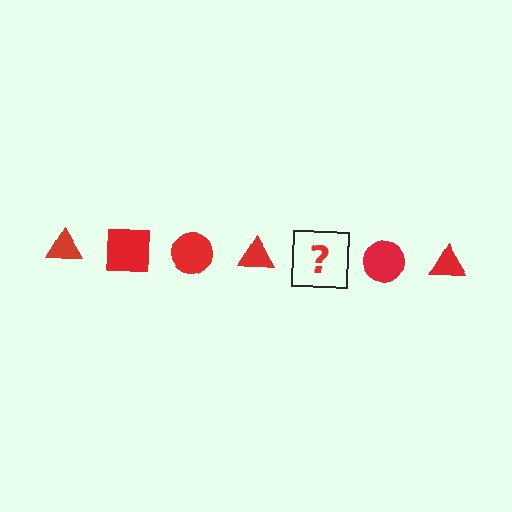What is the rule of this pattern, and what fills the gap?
The rule is that the pattern cycles through triangle, square, circle shapes in red. The gap should be filled with a red square.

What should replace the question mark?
The question mark should be replaced with a red square.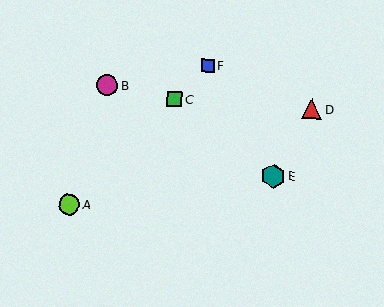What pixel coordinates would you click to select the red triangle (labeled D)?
Click at (312, 109) to select the red triangle D.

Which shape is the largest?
The teal hexagon (labeled E) is the largest.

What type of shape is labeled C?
Shape C is a green square.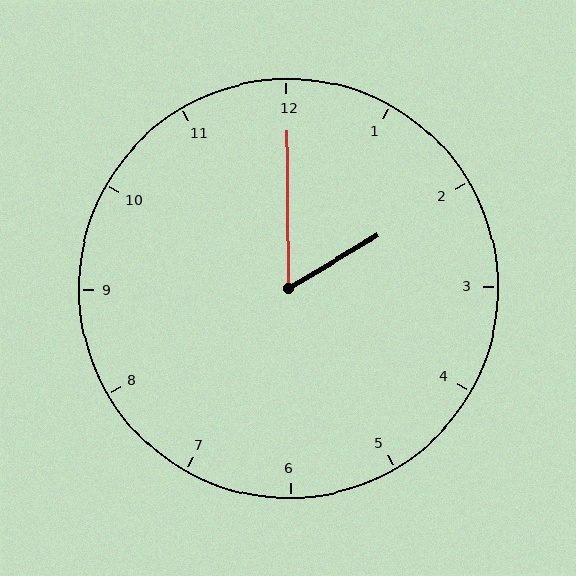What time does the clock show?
2:00.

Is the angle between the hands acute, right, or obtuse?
It is acute.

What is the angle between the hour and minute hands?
Approximately 60 degrees.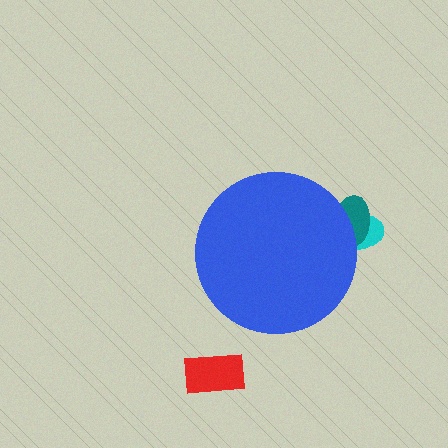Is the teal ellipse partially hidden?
Yes, the teal ellipse is partially hidden behind the blue circle.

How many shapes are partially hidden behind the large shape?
2 shapes are partially hidden.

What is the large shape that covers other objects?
A blue circle.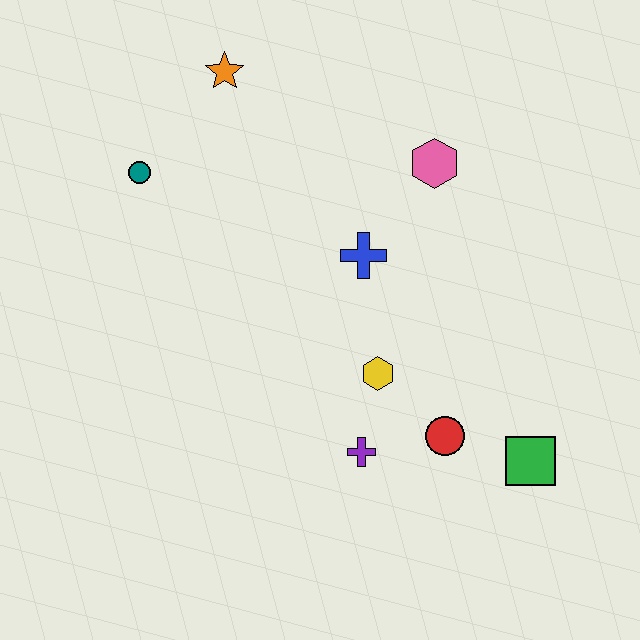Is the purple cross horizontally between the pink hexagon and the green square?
No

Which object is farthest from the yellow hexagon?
The orange star is farthest from the yellow hexagon.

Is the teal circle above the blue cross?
Yes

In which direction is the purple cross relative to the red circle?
The purple cross is to the left of the red circle.